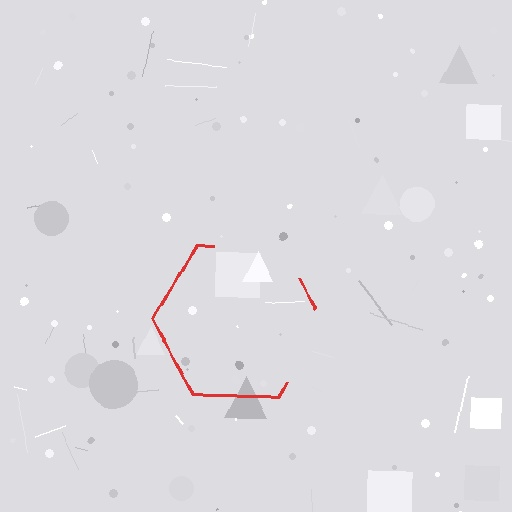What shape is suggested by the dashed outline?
The dashed outline suggests a hexagon.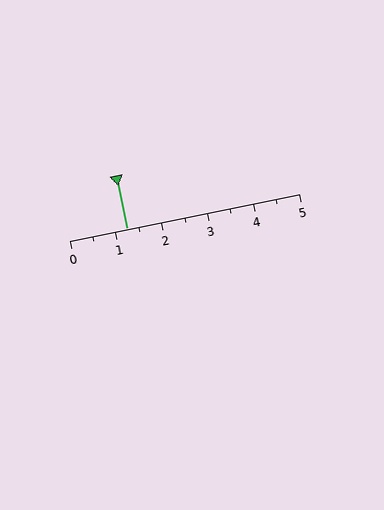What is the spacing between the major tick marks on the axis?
The major ticks are spaced 1 apart.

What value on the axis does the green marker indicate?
The marker indicates approximately 1.2.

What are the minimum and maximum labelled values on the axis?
The axis runs from 0 to 5.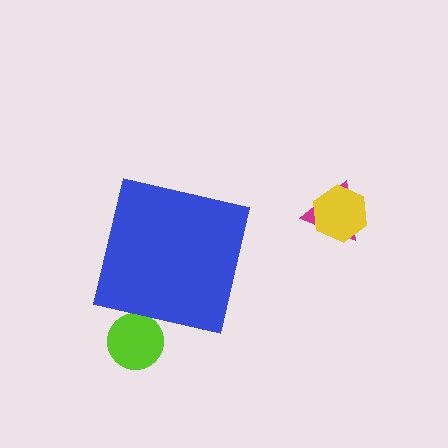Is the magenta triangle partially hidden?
No, the magenta triangle is fully visible.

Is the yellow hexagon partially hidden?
No, the yellow hexagon is fully visible.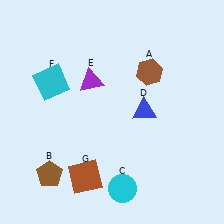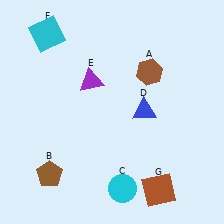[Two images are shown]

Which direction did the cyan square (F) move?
The cyan square (F) moved up.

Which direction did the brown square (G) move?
The brown square (G) moved right.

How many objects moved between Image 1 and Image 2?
2 objects moved between the two images.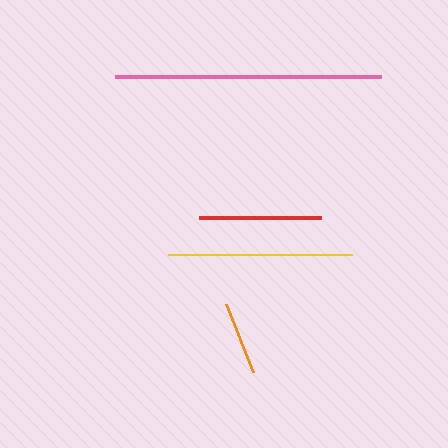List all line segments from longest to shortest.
From longest to shortest: pink, yellow, red, orange.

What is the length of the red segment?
The red segment is approximately 122 pixels long.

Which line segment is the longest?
The pink line is the longest at approximately 267 pixels.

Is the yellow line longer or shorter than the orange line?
The yellow line is longer than the orange line.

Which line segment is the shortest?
The orange line is the shortest at approximately 74 pixels.